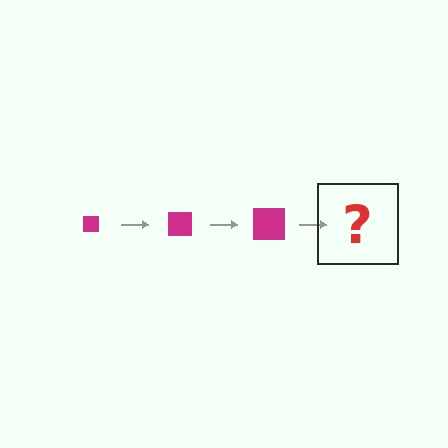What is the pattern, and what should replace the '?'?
The pattern is that the square gets progressively larger each step. The '?' should be a magenta square, larger than the previous one.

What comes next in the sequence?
The next element should be a magenta square, larger than the previous one.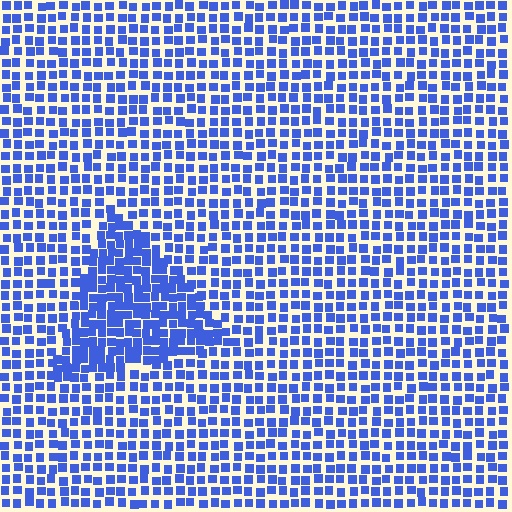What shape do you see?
I see a triangle.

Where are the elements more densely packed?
The elements are more densely packed inside the triangle boundary.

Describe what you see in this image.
The image contains small blue elements arranged at two different densities. A triangle-shaped region is visible where the elements are more densely packed than the surrounding area.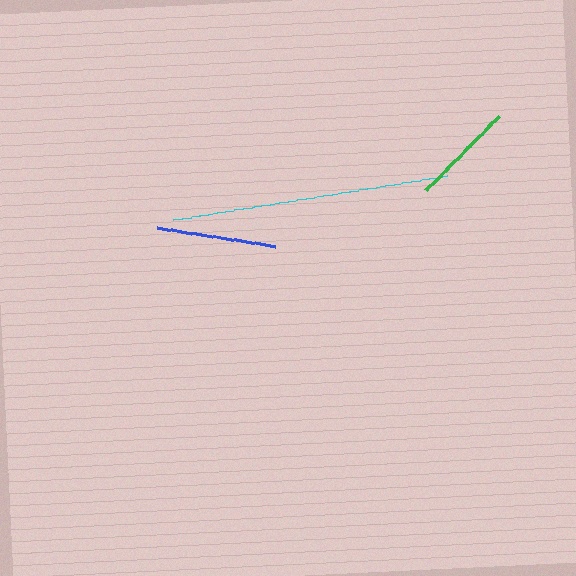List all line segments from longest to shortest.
From longest to shortest: cyan, blue, green.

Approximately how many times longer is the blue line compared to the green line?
The blue line is approximately 1.1 times the length of the green line.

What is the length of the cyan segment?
The cyan segment is approximately 278 pixels long.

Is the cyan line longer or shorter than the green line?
The cyan line is longer than the green line.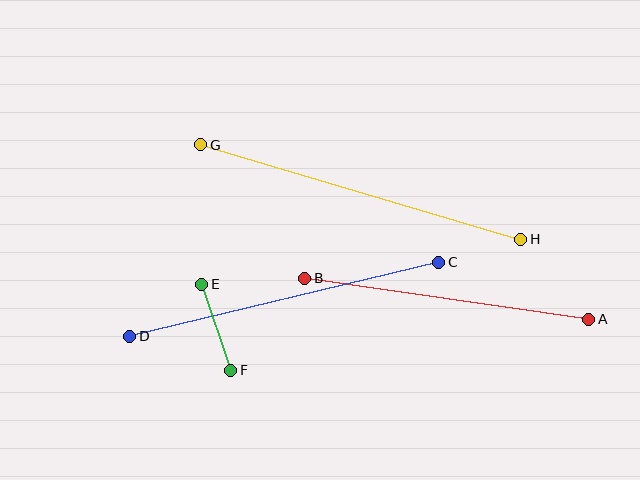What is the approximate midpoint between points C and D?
The midpoint is at approximately (284, 299) pixels.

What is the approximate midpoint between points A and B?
The midpoint is at approximately (447, 299) pixels.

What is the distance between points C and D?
The distance is approximately 318 pixels.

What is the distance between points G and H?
The distance is approximately 334 pixels.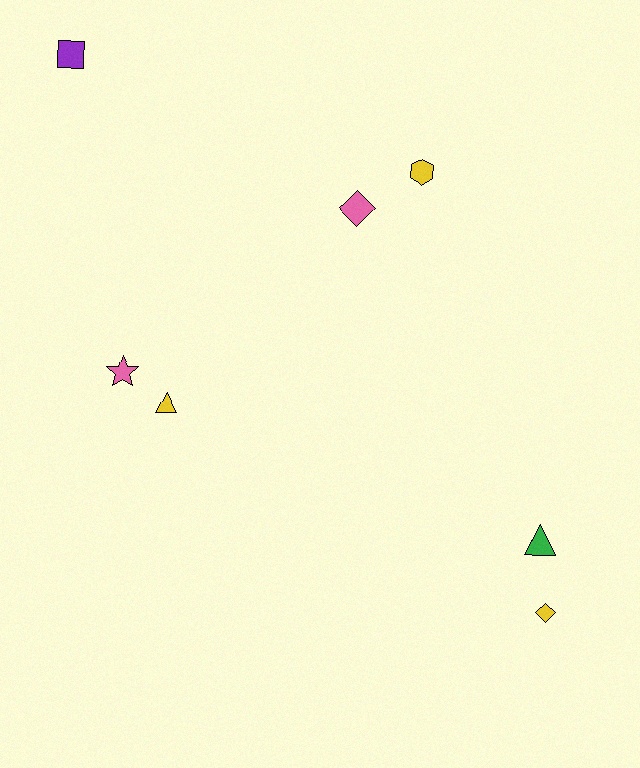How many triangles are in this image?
There are 2 triangles.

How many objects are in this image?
There are 7 objects.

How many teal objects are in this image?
There are no teal objects.